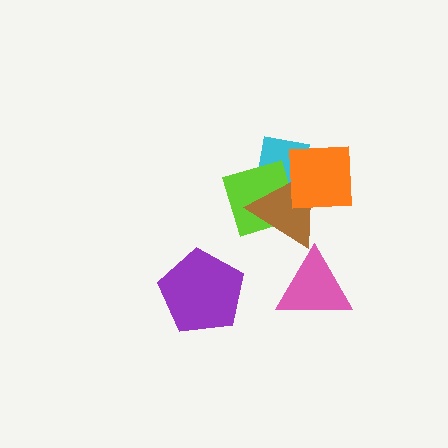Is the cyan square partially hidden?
Yes, it is partially covered by another shape.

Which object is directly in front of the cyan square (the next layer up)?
The lime square is directly in front of the cyan square.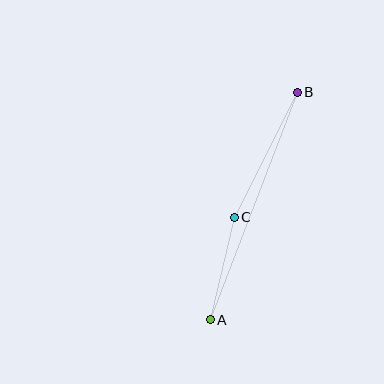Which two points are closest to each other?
Points A and C are closest to each other.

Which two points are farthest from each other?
Points A and B are farthest from each other.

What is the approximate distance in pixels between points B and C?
The distance between B and C is approximately 140 pixels.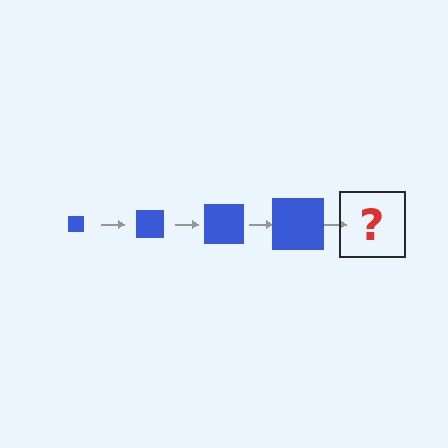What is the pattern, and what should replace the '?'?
The pattern is that the square gets progressively larger each step. The '?' should be a blue square, larger than the previous one.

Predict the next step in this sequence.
The next step is a blue square, larger than the previous one.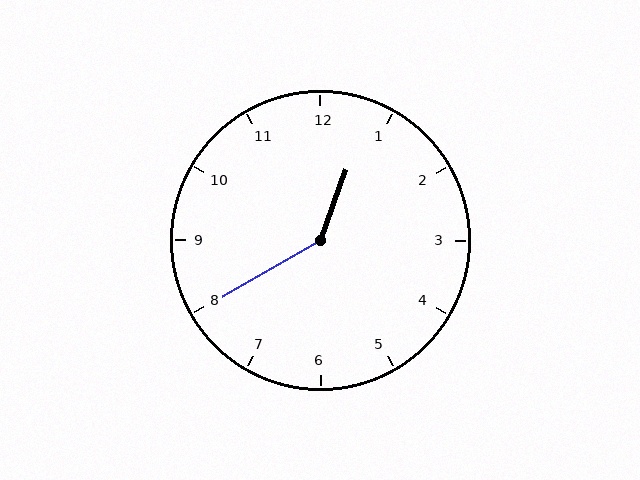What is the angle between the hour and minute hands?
Approximately 140 degrees.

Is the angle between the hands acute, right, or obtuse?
It is obtuse.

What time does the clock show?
12:40.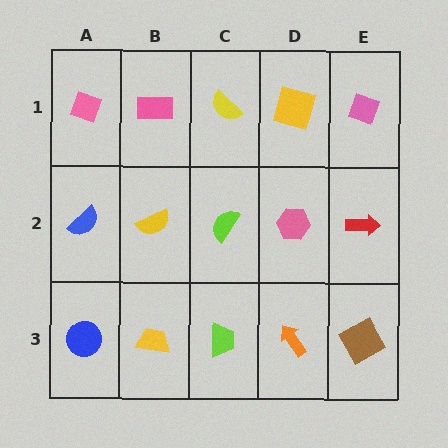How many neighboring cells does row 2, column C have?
4.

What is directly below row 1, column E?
A red arrow.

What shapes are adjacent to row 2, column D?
A yellow square (row 1, column D), an orange arrow (row 3, column D), a lime semicircle (row 2, column C), a red arrow (row 2, column E).